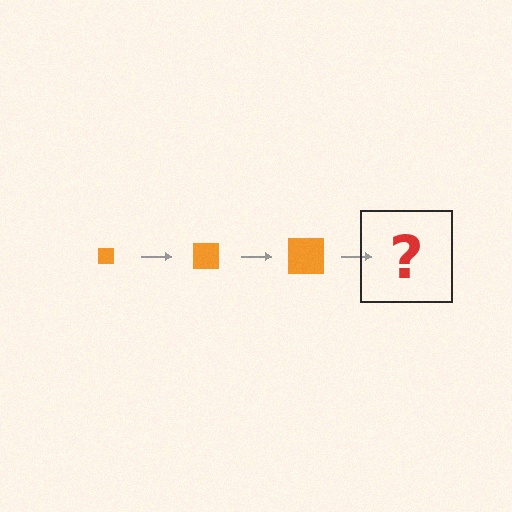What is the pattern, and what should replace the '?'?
The pattern is that the square gets progressively larger each step. The '?' should be an orange square, larger than the previous one.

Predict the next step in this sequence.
The next step is an orange square, larger than the previous one.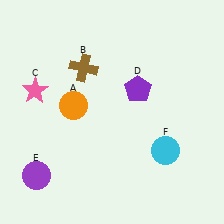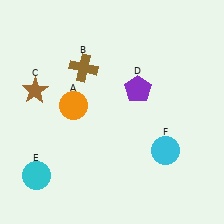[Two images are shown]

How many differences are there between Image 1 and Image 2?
There are 2 differences between the two images.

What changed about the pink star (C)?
In Image 1, C is pink. In Image 2, it changed to brown.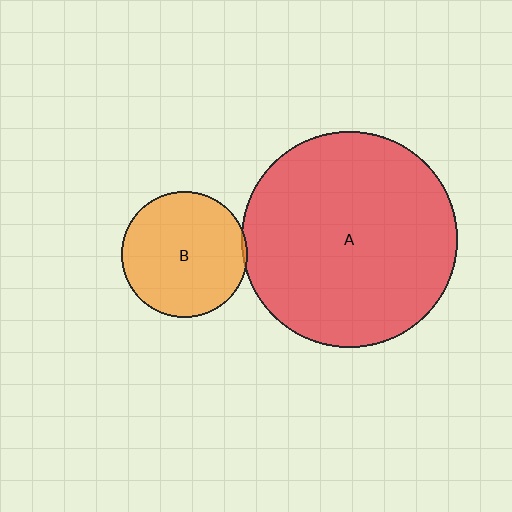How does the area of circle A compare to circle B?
Approximately 2.9 times.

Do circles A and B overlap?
Yes.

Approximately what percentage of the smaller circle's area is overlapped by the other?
Approximately 5%.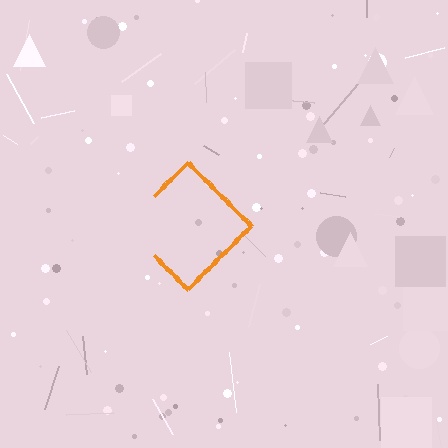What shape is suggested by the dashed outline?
The dashed outline suggests a diamond.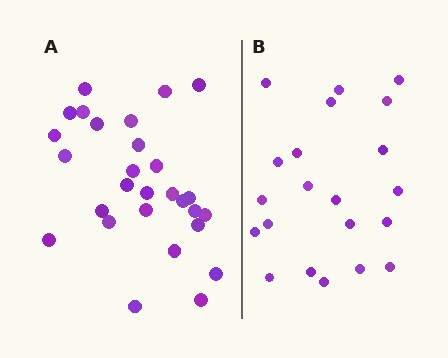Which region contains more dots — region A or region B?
Region A (the left region) has more dots.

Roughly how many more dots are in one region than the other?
Region A has roughly 8 or so more dots than region B.